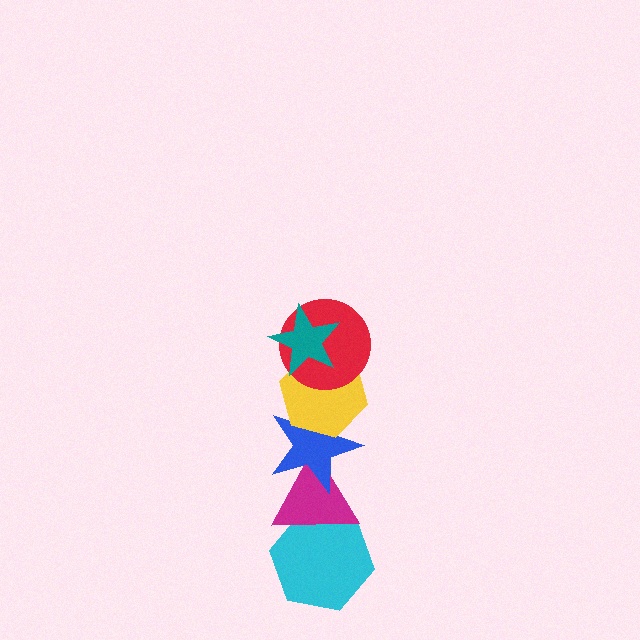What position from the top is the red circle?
The red circle is 2nd from the top.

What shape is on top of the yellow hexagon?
The red circle is on top of the yellow hexagon.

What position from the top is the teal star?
The teal star is 1st from the top.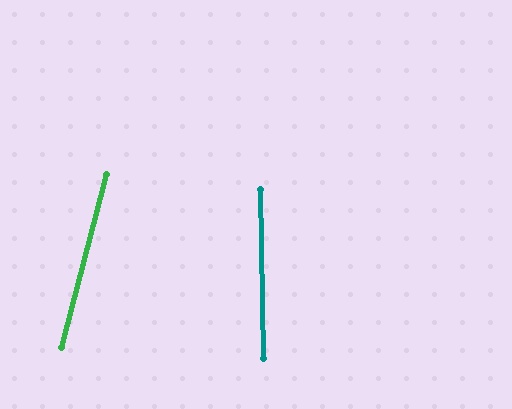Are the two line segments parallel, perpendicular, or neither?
Neither parallel nor perpendicular — they differ by about 16°.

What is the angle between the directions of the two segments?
Approximately 16 degrees.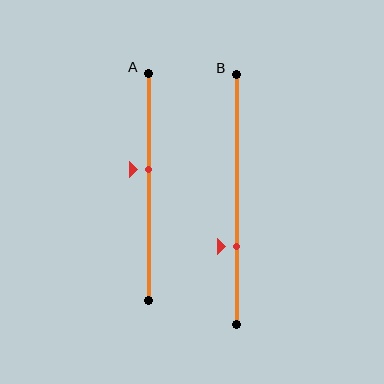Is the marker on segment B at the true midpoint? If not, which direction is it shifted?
No, the marker on segment B is shifted downward by about 19% of the segment length.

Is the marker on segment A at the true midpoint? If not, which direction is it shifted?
No, the marker on segment A is shifted upward by about 8% of the segment length.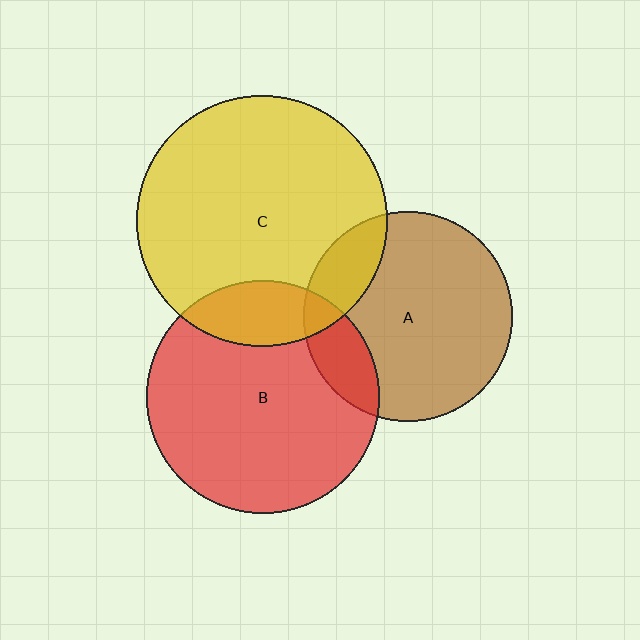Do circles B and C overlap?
Yes.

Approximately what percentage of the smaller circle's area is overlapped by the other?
Approximately 15%.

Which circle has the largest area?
Circle C (yellow).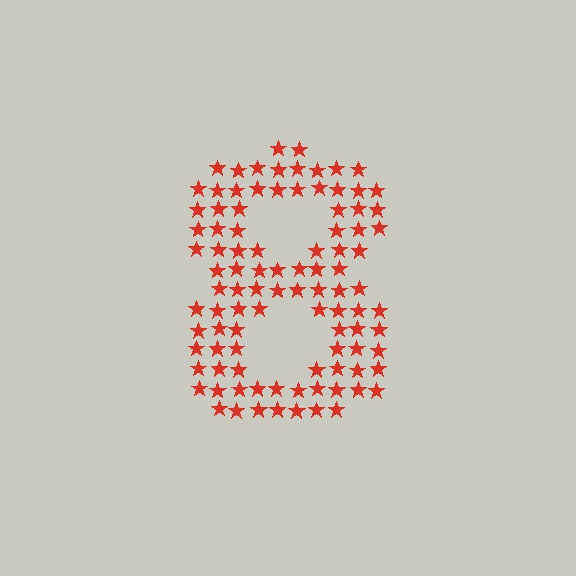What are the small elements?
The small elements are stars.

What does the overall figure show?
The overall figure shows the digit 8.